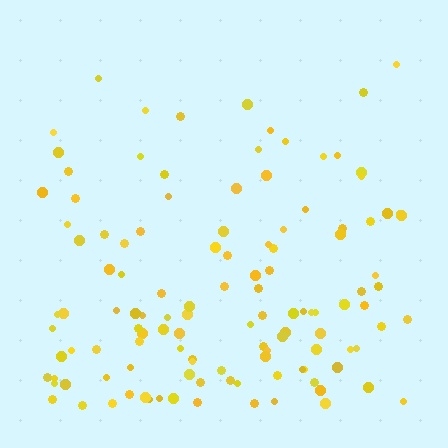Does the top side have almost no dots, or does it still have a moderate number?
Still a moderate number, just noticeably fewer than the bottom.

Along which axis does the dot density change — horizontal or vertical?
Vertical.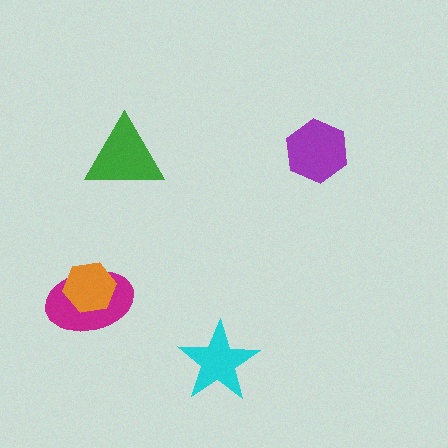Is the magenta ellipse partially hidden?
Yes, it is partially covered by another shape.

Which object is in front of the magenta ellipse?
The orange hexagon is in front of the magenta ellipse.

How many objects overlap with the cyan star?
0 objects overlap with the cyan star.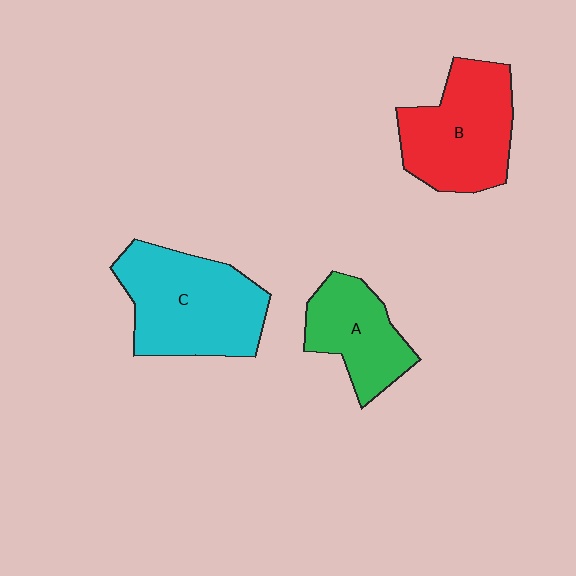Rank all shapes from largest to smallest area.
From largest to smallest: C (cyan), B (red), A (green).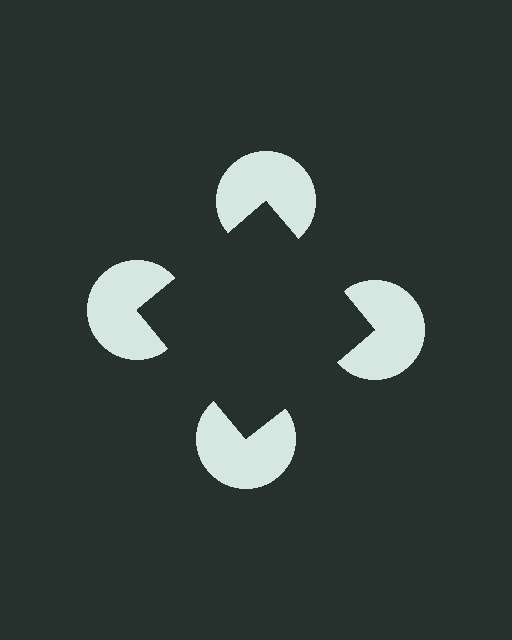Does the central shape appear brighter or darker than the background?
It typically appears slightly darker than the background, even though no actual brightness change is drawn.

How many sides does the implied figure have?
4 sides.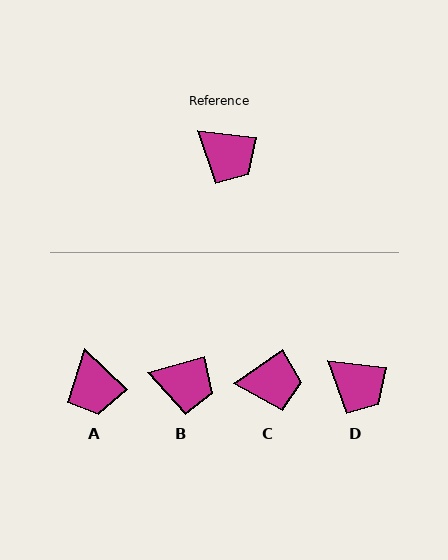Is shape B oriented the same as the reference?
No, it is off by about 24 degrees.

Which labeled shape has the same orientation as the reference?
D.